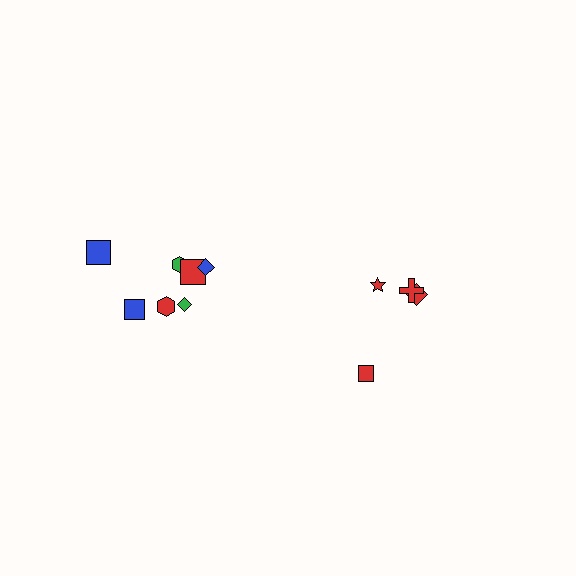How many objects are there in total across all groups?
There are 11 objects.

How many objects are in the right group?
There are 4 objects.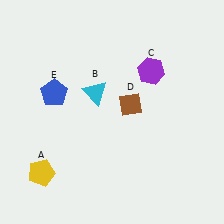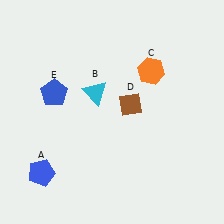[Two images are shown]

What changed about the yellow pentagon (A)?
In Image 1, A is yellow. In Image 2, it changed to blue.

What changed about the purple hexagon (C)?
In Image 1, C is purple. In Image 2, it changed to orange.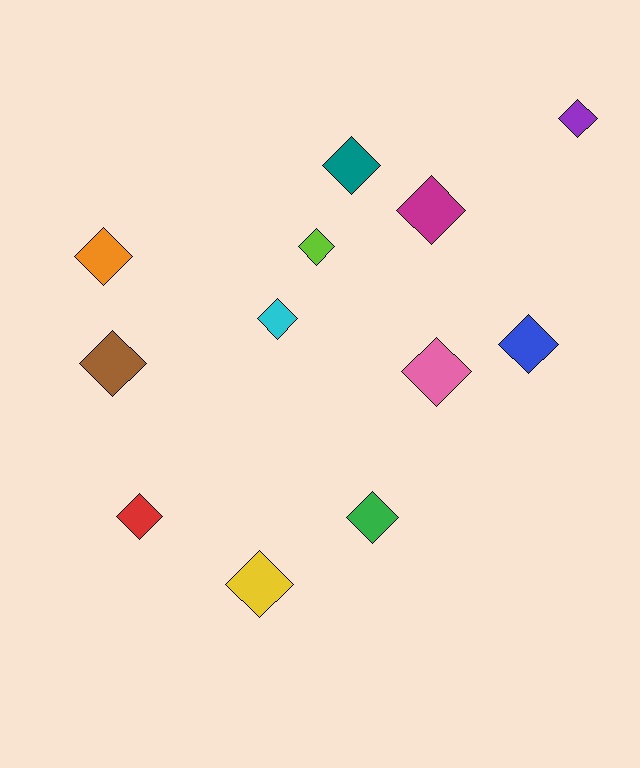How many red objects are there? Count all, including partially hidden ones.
There is 1 red object.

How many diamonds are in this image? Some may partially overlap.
There are 12 diamonds.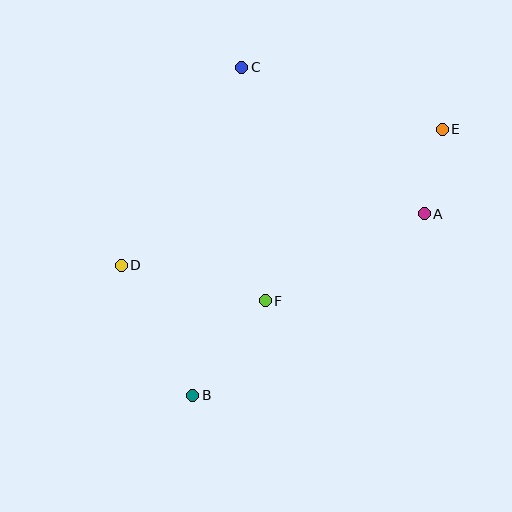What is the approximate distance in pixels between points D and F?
The distance between D and F is approximately 148 pixels.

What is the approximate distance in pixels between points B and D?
The distance between B and D is approximately 148 pixels.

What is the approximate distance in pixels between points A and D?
The distance between A and D is approximately 307 pixels.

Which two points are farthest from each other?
Points B and E are farthest from each other.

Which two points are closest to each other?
Points A and E are closest to each other.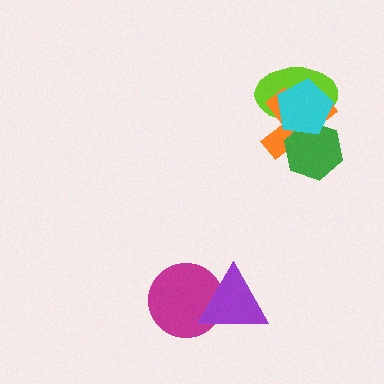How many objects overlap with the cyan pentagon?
3 objects overlap with the cyan pentagon.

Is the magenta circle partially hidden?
Yes, it is partially covered by another shape.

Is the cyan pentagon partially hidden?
No, no other shape covers it.